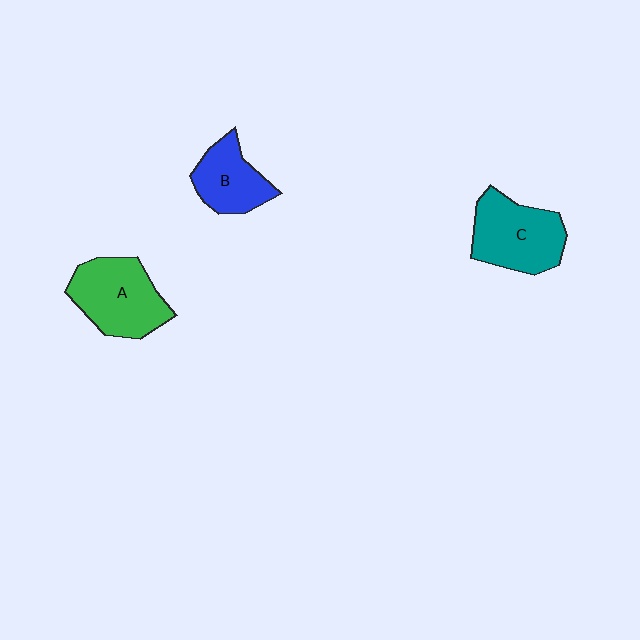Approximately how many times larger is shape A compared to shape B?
Approximately 1.4 times.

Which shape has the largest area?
Shape A (green).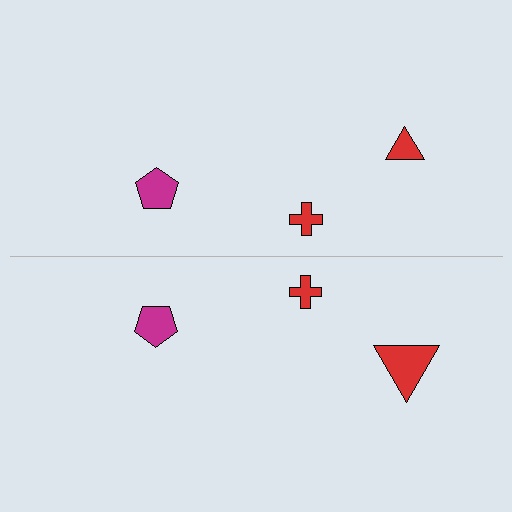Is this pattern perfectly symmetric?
No, the pattern is not perfectly symmetric. The red triangle on the bottom side has a different size than its mirror counterpart.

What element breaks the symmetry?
The red triangle on the bottom side has a different size than its mirror counterpart.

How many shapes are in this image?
There are 6 shapes in this image.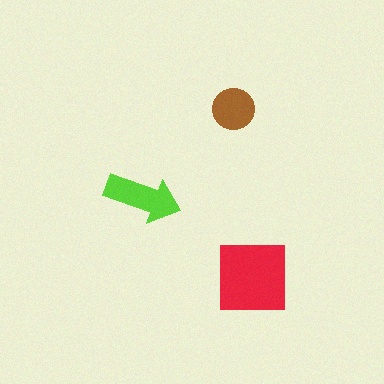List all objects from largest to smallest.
The red square, the lime arrow, the brown circle.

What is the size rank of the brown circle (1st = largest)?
3rd.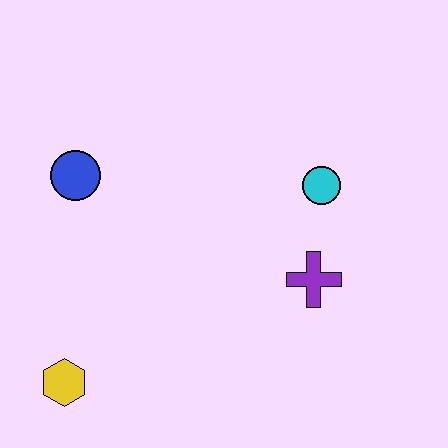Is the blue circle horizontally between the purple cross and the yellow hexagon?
Yes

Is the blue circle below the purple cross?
No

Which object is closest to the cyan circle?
The purple cross is closest to the cyan circle.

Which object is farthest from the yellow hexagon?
The cyan circle is farthest from the yellow hexagon.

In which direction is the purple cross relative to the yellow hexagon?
The purple cross is to the right of the yellow hexagon.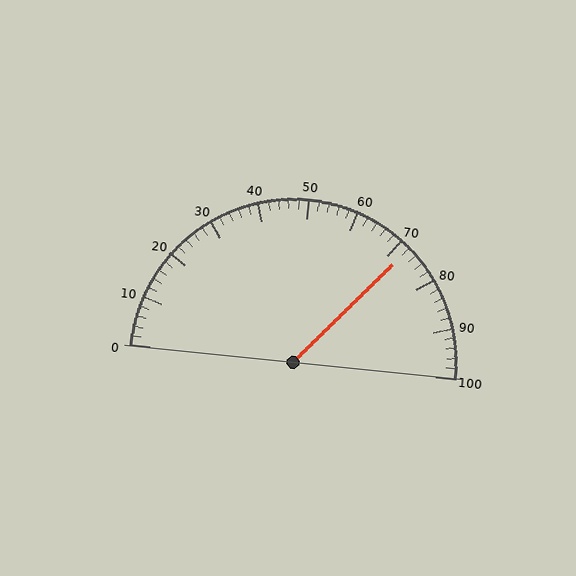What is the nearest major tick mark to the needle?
The nearest major tick mark is 70.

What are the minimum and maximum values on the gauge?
The gauge ranges from 0 to 100.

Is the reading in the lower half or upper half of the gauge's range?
The reading is in the upper half of the range (0 to 100).